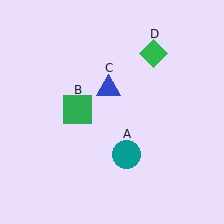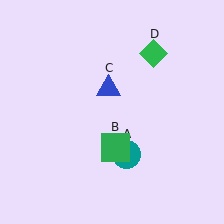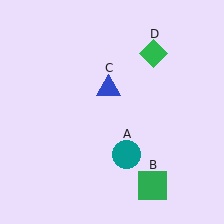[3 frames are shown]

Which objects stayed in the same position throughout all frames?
Teal circle (object A) and blue triangle (object C) and green diamond (object D) remained stationary.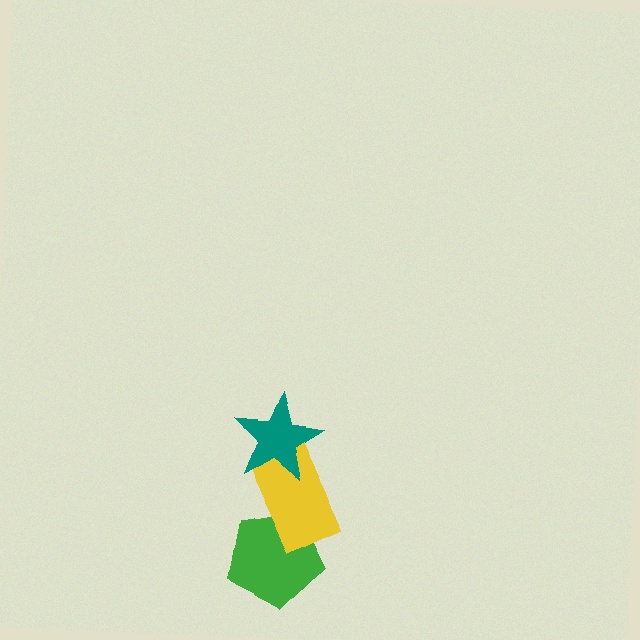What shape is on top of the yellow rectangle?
The teal star is on top of the yellow rectangle.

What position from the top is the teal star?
The teal star is 1st from the top.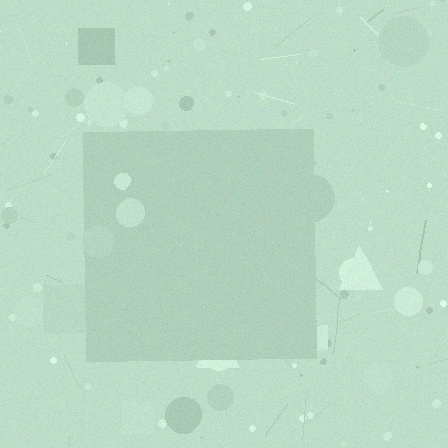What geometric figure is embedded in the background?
A square is embedded in the background.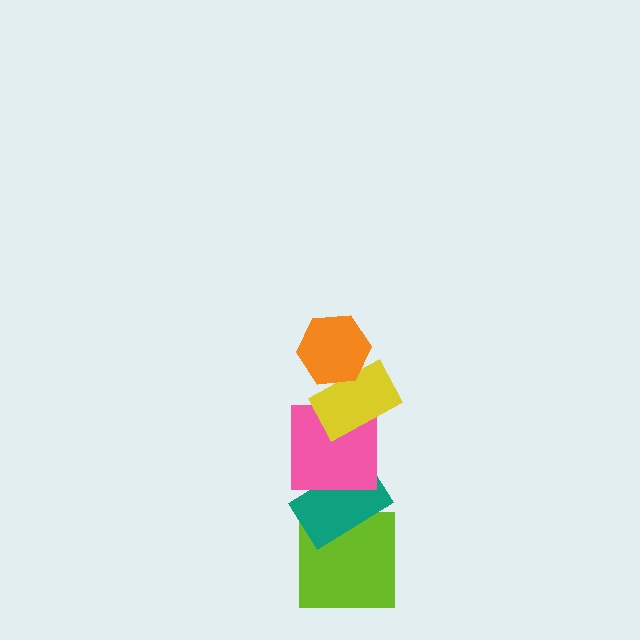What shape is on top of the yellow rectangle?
The orange hexagon is on top of the yellow rectangle.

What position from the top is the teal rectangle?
The teal rectangle is 4th from the top.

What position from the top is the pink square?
The pink square is 3rd from the top.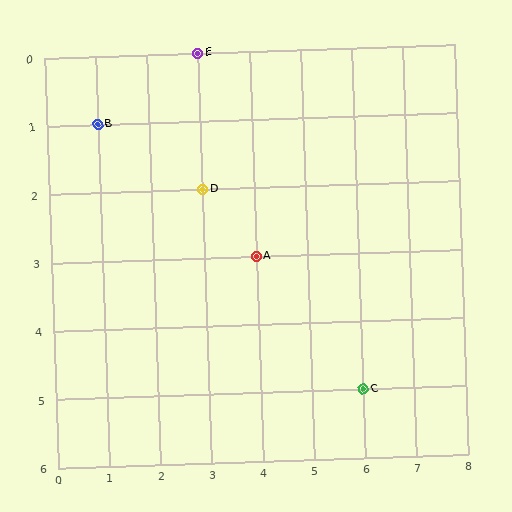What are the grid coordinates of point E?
Point E is at grid coordinates (3, 0).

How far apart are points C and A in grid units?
Points C and A are 2 columns and 2 rows apart (about 2.8 grid units diagonally).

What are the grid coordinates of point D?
Point D is at grid coordinates (3, 2).